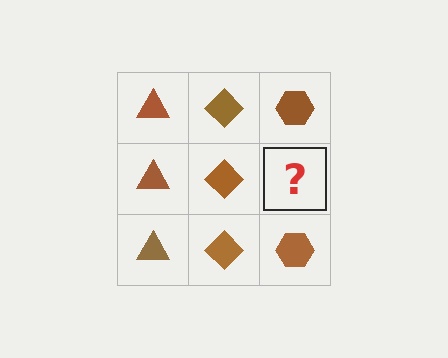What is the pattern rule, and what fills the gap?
The rule is that each column has a consistent shape. The gap should be filled with a brown hexagon.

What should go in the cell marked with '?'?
The missing cell should contain a brown hexagon.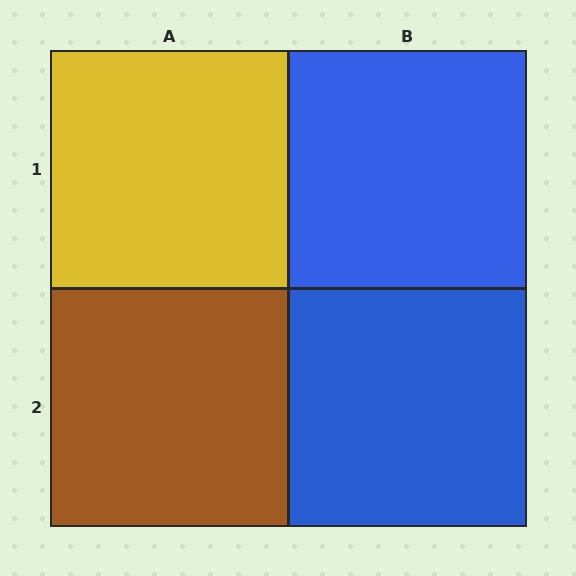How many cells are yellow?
1 cell is yellow.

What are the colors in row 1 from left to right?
Yellow, blue.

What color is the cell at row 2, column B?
Blue.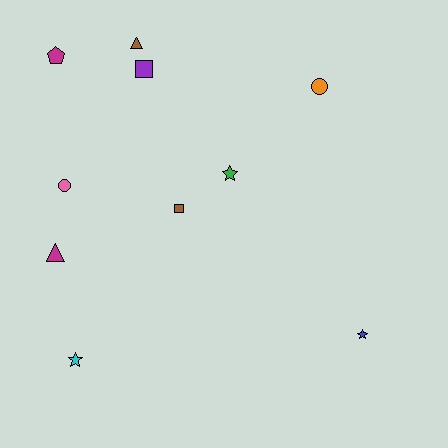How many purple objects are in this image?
There is 1 purple object.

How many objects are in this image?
There are 10 objects.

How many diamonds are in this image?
There are no diamonds.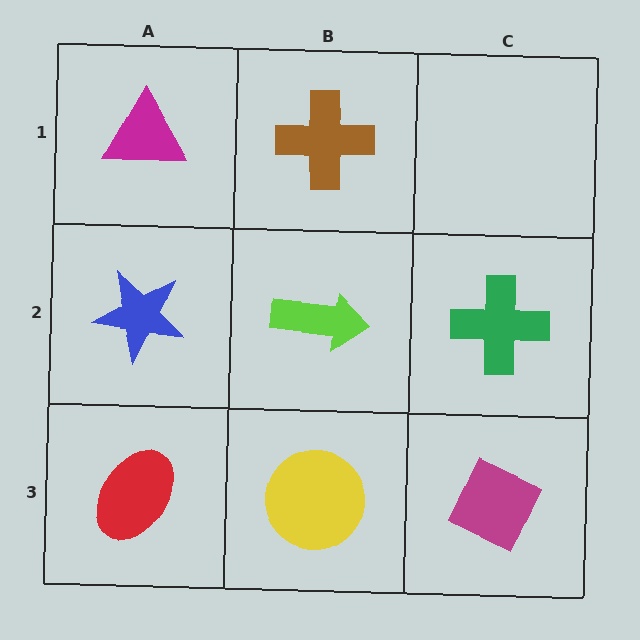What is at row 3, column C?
A magenta diamond.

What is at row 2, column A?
A blue star.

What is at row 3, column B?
A yellow circle.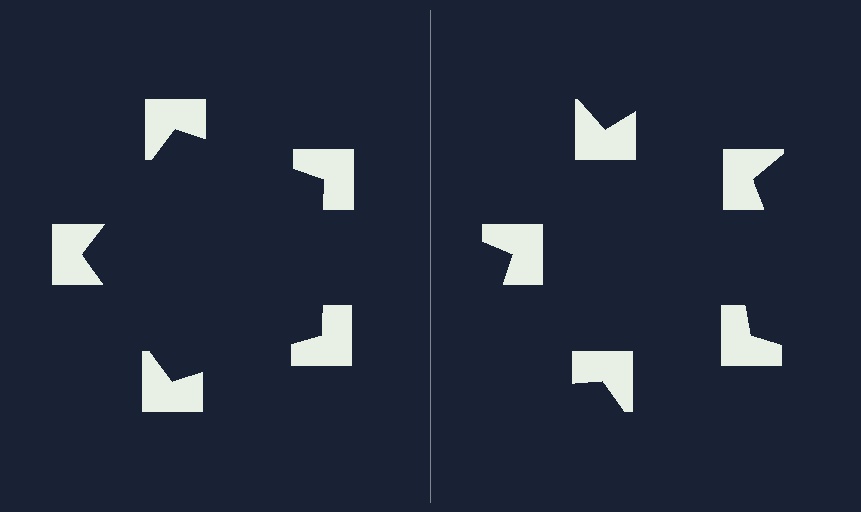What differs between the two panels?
The notched squares are positioned identically on both sides; only the wedge orientations differ. On the left they align to a pentagon; on the right they are misaligned.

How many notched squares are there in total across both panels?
10 — 5 on each side.